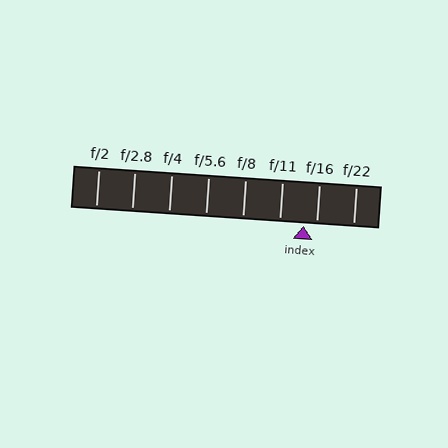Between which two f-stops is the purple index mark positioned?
The index mark is between f/11 and f/16.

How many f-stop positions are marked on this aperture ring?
There are 8 f-stop positions marked.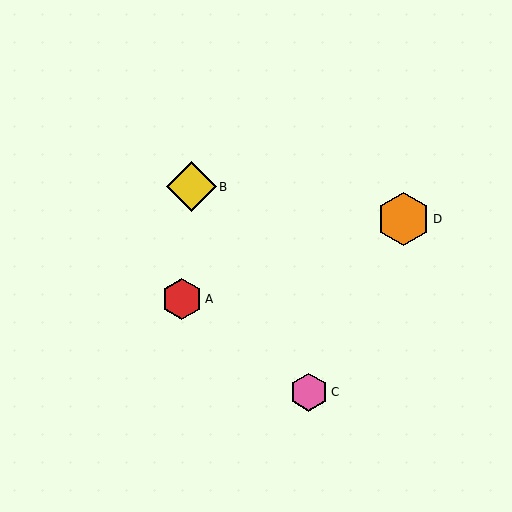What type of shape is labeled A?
Shape A is a red hexagon.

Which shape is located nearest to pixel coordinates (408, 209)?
The orange hexagon (labeled D) at (404, 219) is nearest to that location.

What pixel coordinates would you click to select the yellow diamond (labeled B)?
Click at (191, 187) to select the yellow diamond B.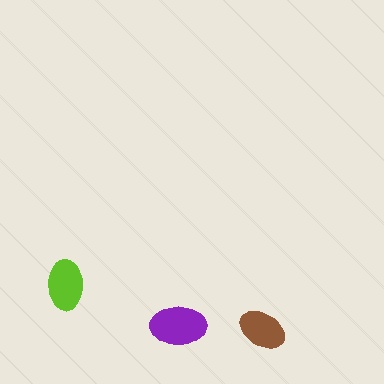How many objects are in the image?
There are 3 objects in the image.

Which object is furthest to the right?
The brown ellipse is rightmost.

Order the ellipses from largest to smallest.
the purple one, the lime one, the brown one.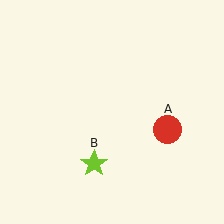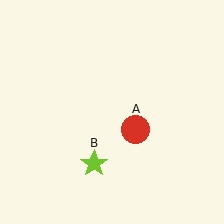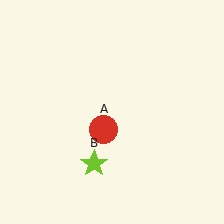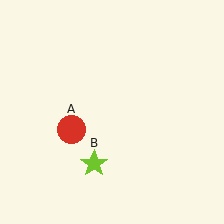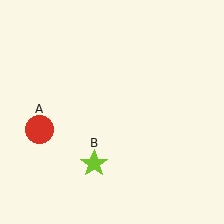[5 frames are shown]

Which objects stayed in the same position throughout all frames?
Lime star (object B) remained stationary.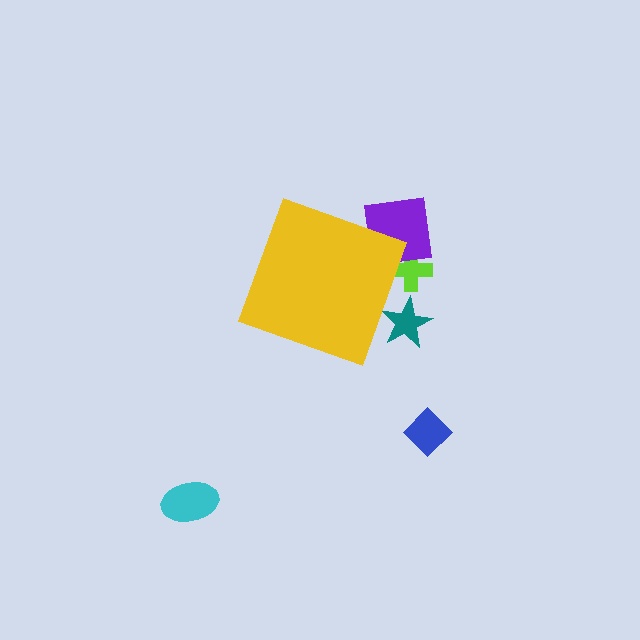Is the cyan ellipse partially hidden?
No, the cyan ellipse is fully visible.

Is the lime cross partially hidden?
Yes, the lime cross is partially hidden behind the yellow diamond.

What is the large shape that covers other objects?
A yellow diamond.